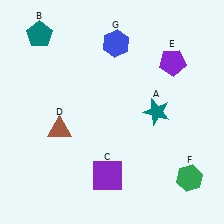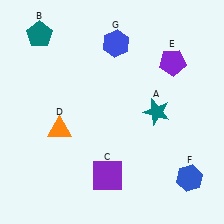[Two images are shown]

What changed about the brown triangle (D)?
In Image 1, D is brown. In Image 2, it changed to orange.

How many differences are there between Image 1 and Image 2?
There are 2 differences between the two images.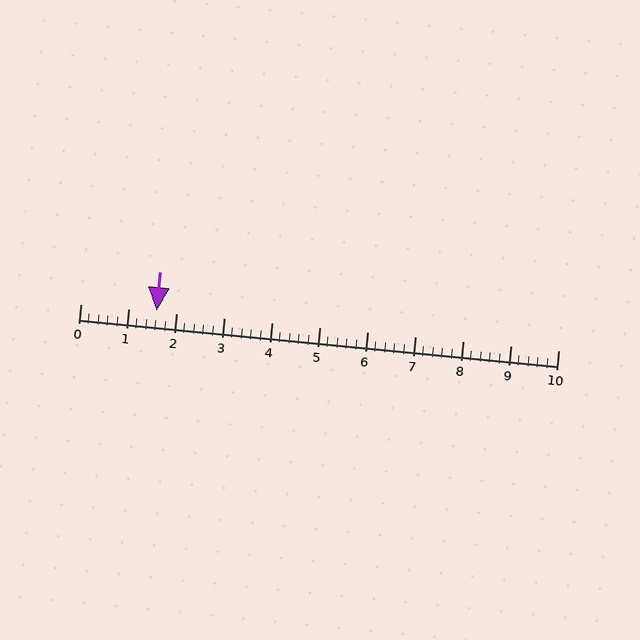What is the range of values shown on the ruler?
The ruler shows values from 0 to 10.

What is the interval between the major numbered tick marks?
The major tick marks are spaced 1 units apart.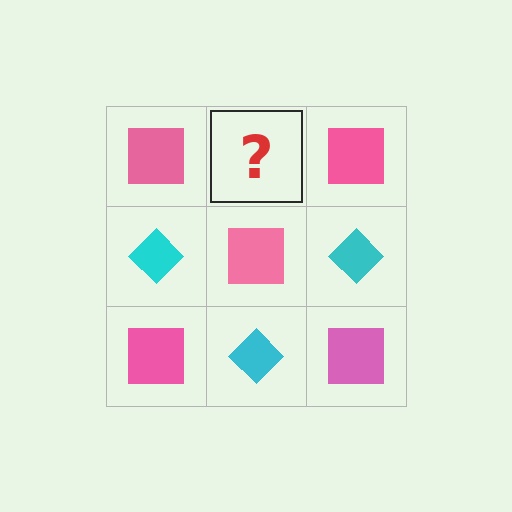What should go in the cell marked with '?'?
The missing cell should contain a cyan diamond.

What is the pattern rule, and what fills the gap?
The rule is that it alternates pink square and cyan diamond in a checkerboard pattern. The gap should be filled with a cyan diamond.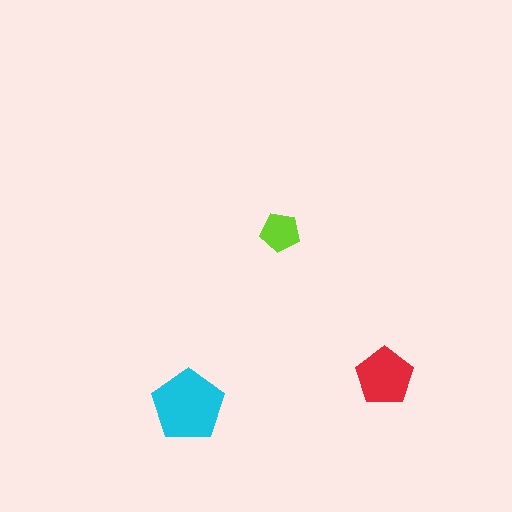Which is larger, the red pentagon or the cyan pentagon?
The cyan one.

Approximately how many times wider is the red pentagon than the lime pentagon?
About 1.5 times wider.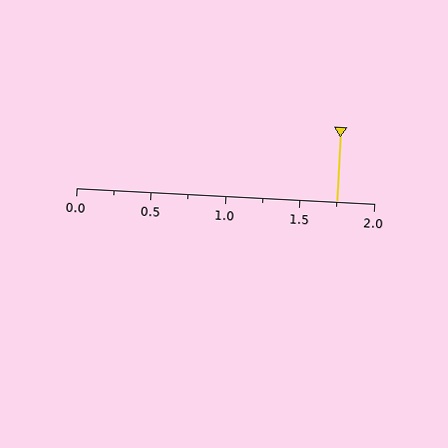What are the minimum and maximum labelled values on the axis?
The axis runs from 0.0 to 2.0.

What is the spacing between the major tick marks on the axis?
The major ticks are spaced 0.5 apart.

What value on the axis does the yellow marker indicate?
The marker indicates approximately 1.75.